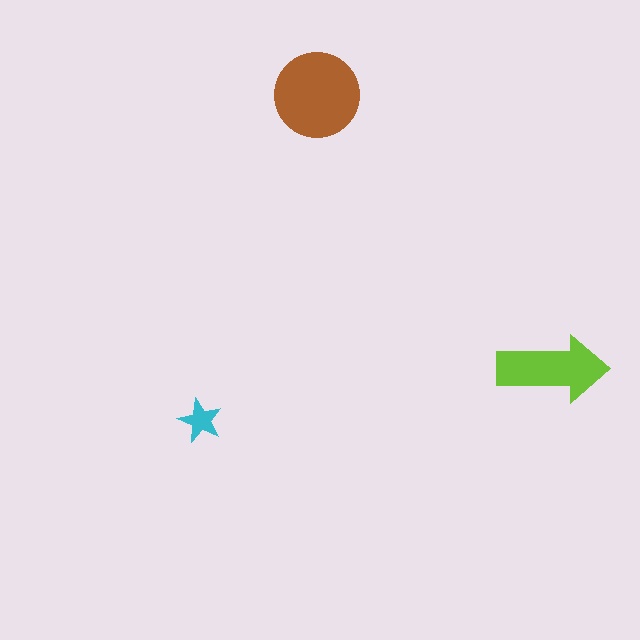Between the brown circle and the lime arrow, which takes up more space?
The brown circle.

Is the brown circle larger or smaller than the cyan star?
Larger.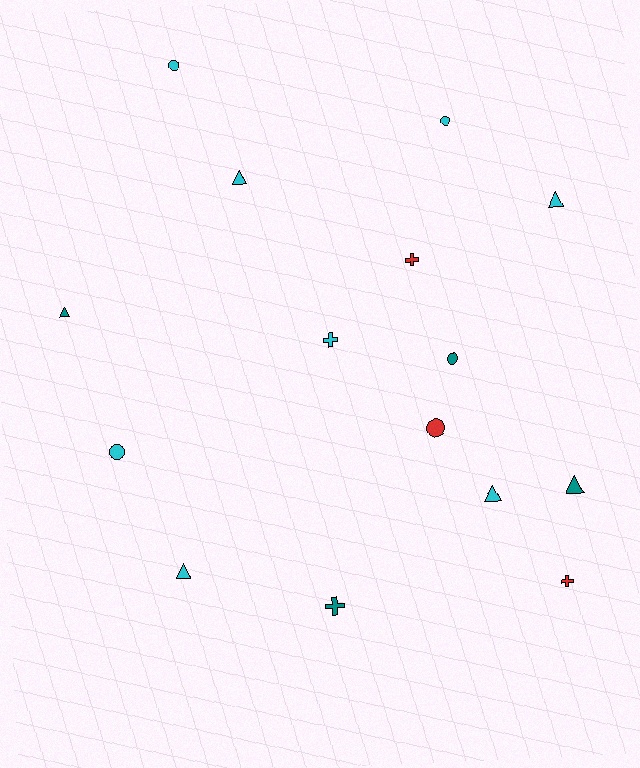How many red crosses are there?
There are 2 red crosses.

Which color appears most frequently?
Cyan, with 8 objects.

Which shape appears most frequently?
Triangle, with 6 objects.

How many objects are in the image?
There are 15 objects.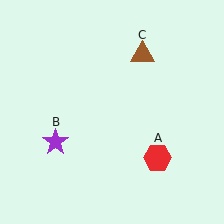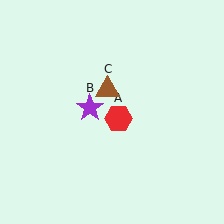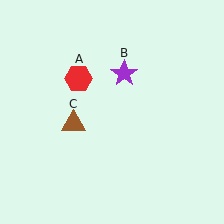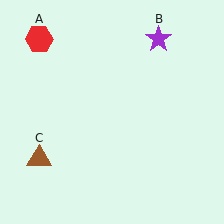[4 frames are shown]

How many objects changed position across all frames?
3 objects changed position: red hexagon (object A), purple star (object B), brown triangle (object C).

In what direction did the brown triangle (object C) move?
The brown triangle (object C) moved down and to the left.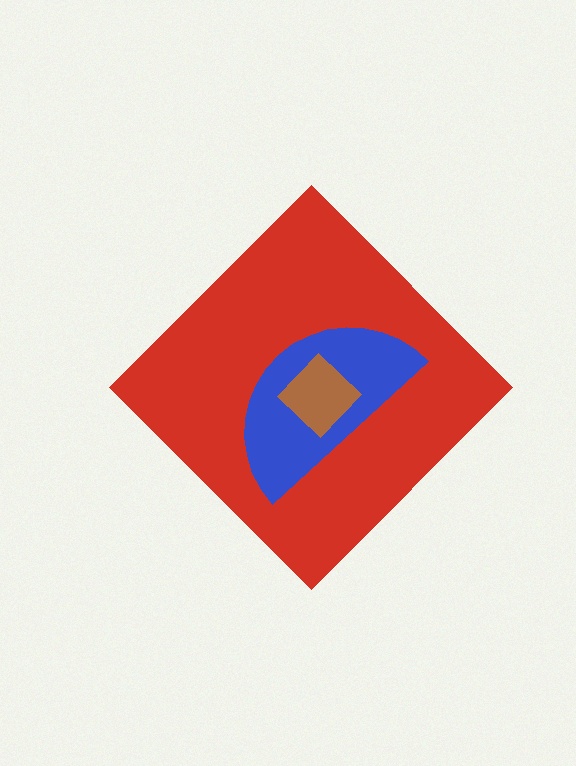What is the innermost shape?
The brown diamond.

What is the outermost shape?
The red diamond.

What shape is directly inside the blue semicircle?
The brown diamond.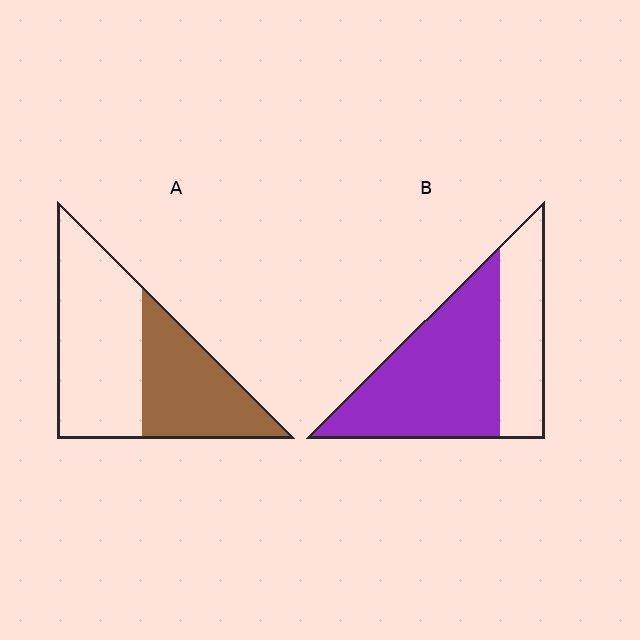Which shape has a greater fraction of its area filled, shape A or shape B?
Shape B.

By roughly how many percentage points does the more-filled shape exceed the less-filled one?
By roughly 25 percentage points (B over A).